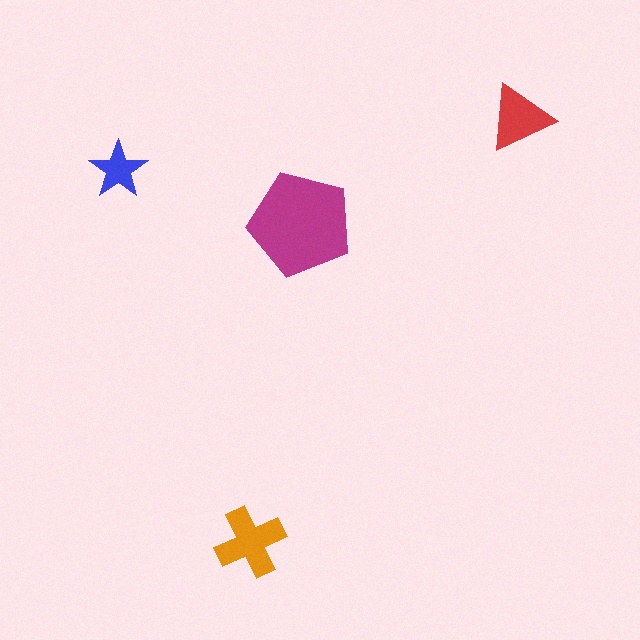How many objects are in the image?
There are 4 objects in the image.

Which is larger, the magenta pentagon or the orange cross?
The magenta pentagon.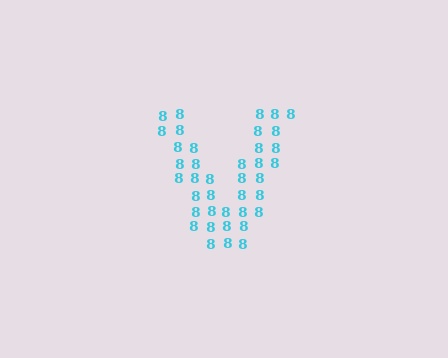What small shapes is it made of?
It is made of small digit 8's.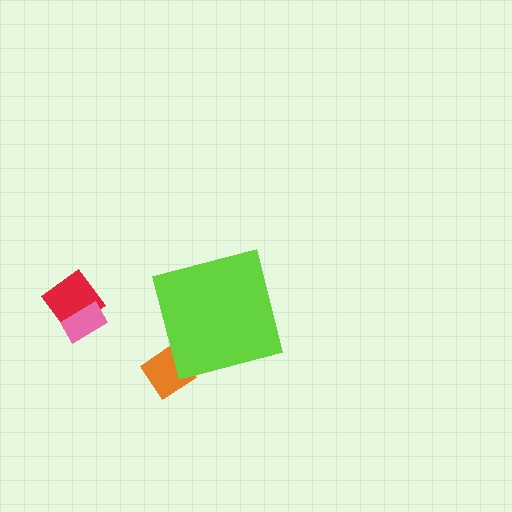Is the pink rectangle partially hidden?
No, the pink rectangle is fully visible.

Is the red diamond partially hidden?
No, the red diamond is fully visible.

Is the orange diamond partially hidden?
Yes, the orange diamond is partially hidden behind the lime square.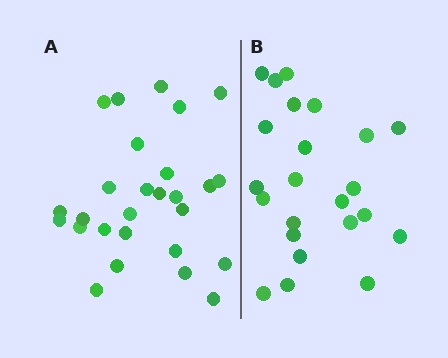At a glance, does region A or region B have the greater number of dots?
Region A (the left region) has more dots.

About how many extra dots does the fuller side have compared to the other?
Region A has about 4 more dots than region B.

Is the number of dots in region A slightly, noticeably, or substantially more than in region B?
Region A has only slightly more — the two regions are fairly close. The ratio is roughly 1.2 to 1.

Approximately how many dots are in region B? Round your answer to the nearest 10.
About 20 dots. (The exact count is 23, which rounds to 20.)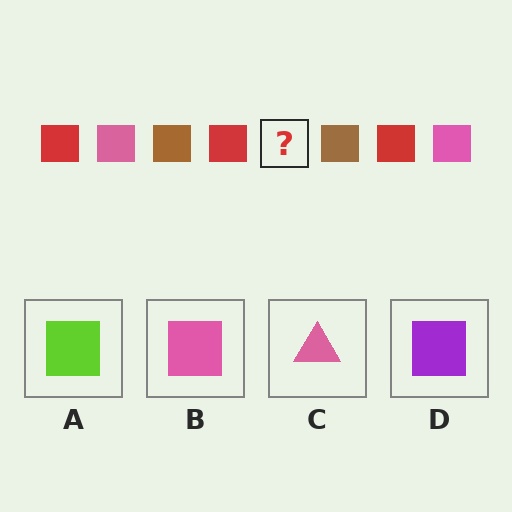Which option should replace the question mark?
Option B.